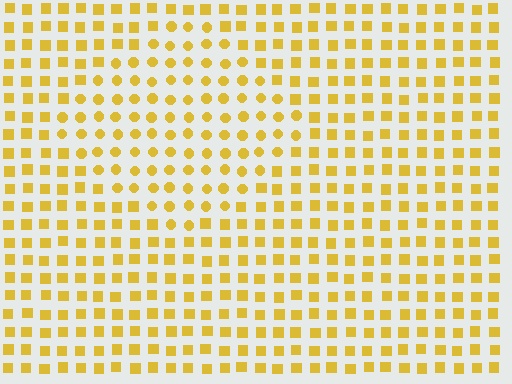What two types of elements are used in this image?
The image uses circles inside the diamond region and squares outside it.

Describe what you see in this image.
The image is filled with small yellow elements arranged in a uniform grid. A diamond-shaped region contains circles, while the surrounding area contains squares. The boundary is defined purely by the change in element shape.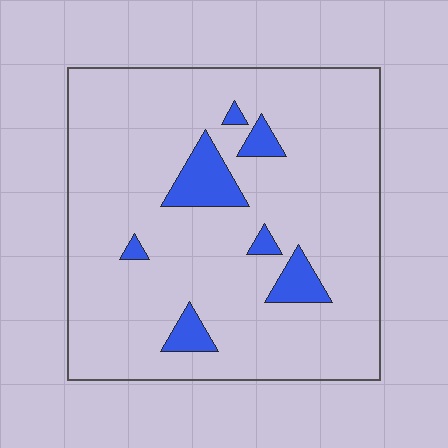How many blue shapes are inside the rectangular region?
7.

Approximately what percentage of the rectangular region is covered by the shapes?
Approximately 10%.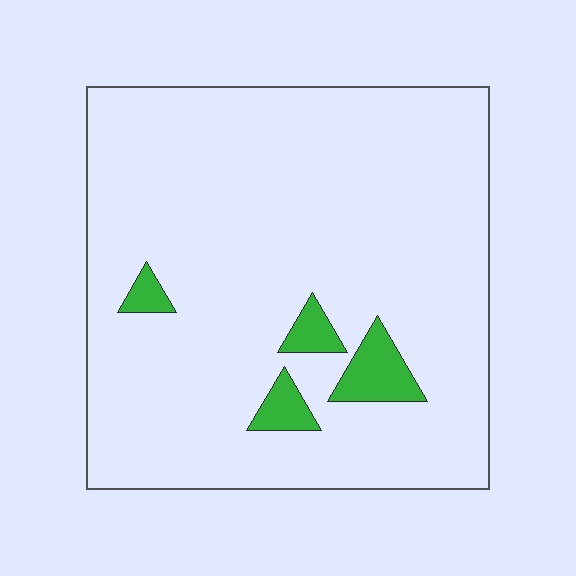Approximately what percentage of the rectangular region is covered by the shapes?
Approximately 5%.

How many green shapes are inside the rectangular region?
4.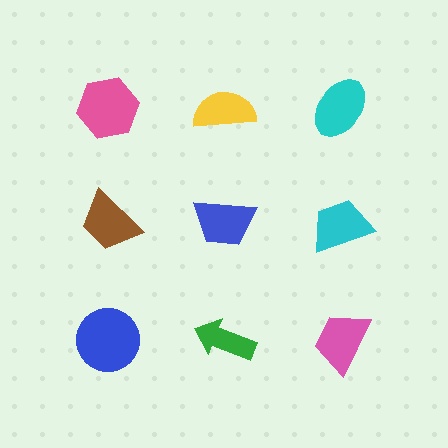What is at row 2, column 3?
A cyan trapezoid.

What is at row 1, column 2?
A yellow semicircle.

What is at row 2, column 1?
A brown trapezoid.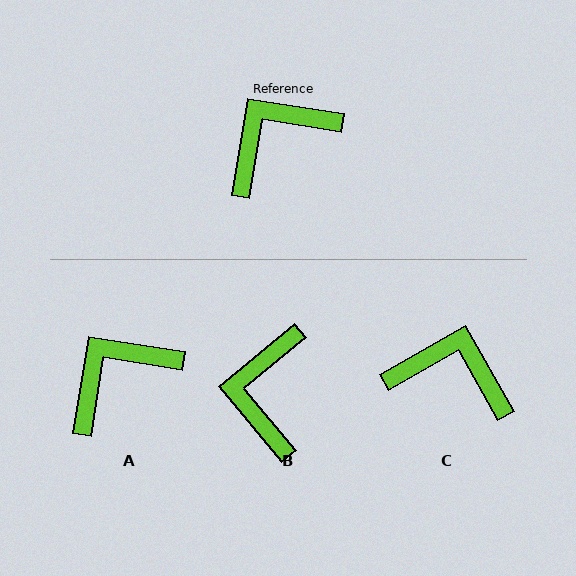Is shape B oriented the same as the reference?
No, it is off by about 49 degrees.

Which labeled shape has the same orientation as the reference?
A.